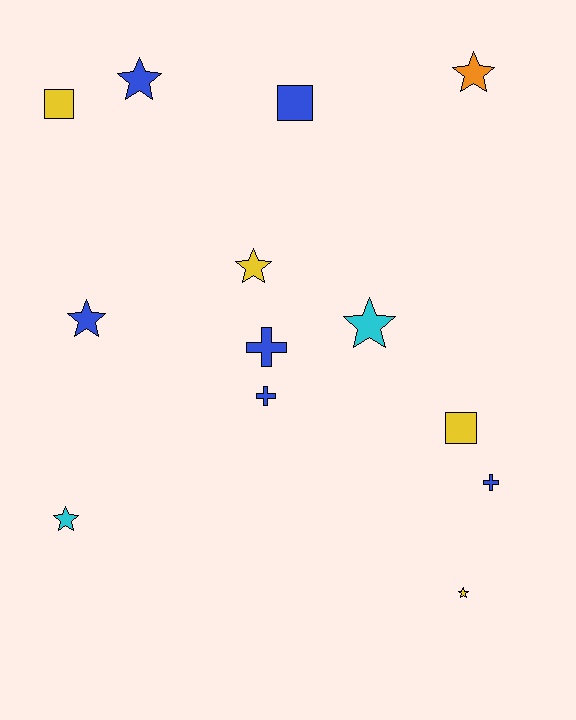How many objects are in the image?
There are 13 objects.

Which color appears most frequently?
Blue, with 6 objects.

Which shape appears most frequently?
Star, with 7 objects.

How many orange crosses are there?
There are no orange crosses.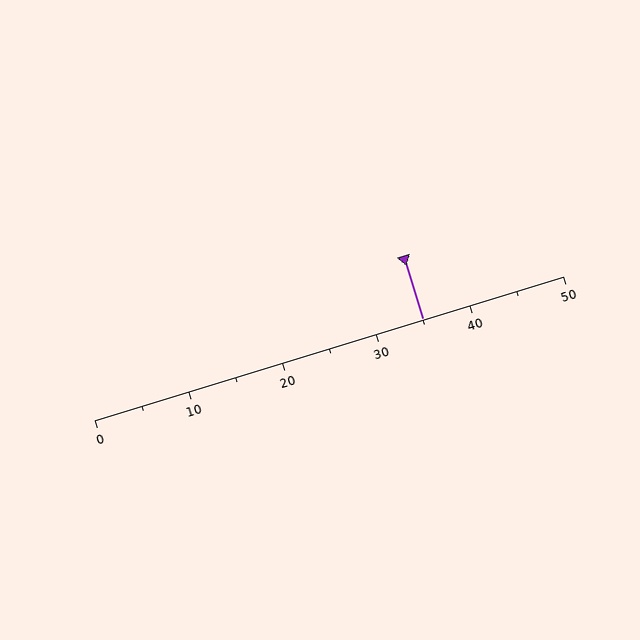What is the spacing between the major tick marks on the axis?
The major ticks are spaced 10 apart.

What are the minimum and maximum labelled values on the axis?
The axis runs from 0 to 50.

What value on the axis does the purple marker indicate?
The marker indicates approximately 35.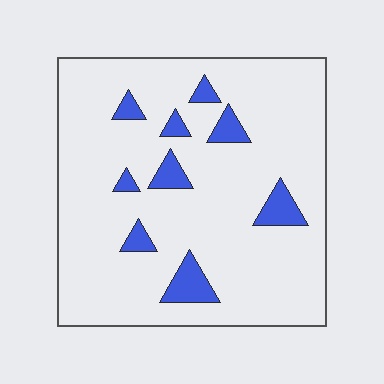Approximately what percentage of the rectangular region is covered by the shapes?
Approximately 10%.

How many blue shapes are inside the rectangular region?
9.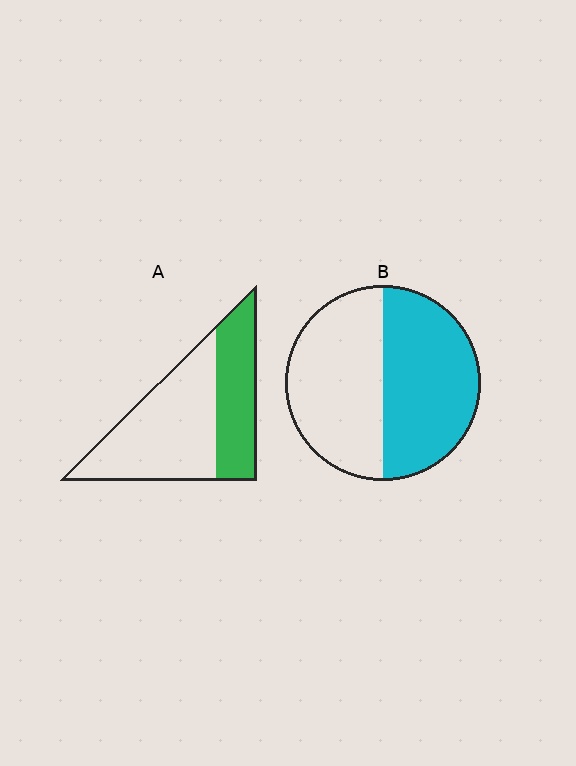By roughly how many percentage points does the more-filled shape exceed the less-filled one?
By roughly 15 percentage points (B over A).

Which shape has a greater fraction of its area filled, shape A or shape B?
Shape B.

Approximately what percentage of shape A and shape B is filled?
A is approximately 35% and B is approximately 50%.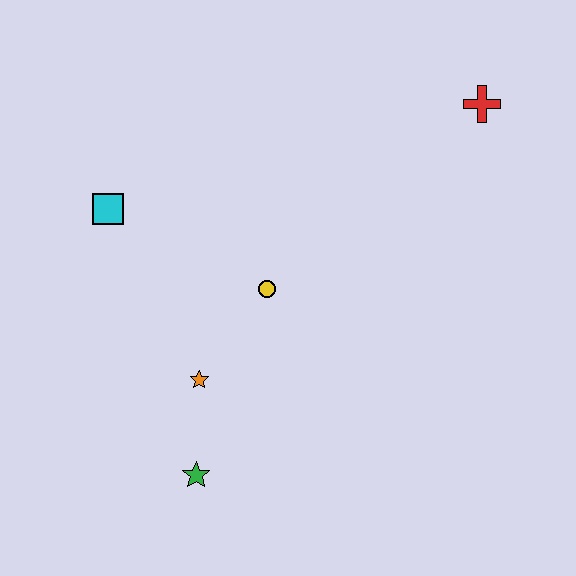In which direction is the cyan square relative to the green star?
The cyan square is above the green star.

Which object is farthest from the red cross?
The green star is farthest from the red cross.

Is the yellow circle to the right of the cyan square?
Yes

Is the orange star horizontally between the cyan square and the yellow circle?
Yes